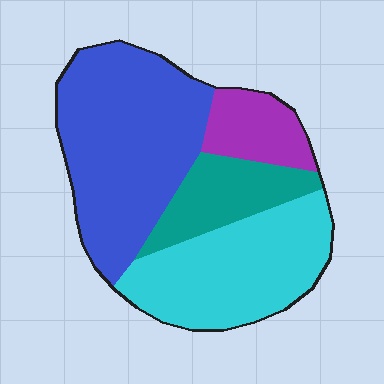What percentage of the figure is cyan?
Cyan covers about 30% of the figure.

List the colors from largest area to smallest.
From largest to smallest: blue, cyan, teal, purple.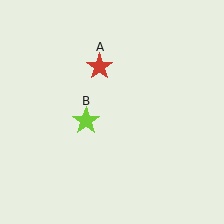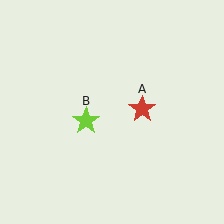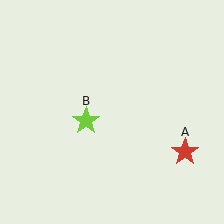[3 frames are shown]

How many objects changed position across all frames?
1 object changed position: red star (object A).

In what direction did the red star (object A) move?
The red star (object A) moved down and to the right.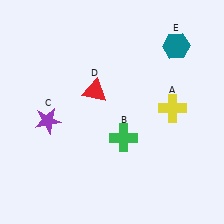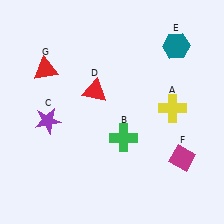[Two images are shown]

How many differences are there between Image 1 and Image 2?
There are 2 differences between the two images.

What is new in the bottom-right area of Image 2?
A magenta diamond (F) was added in the bottom-right area of Image 2.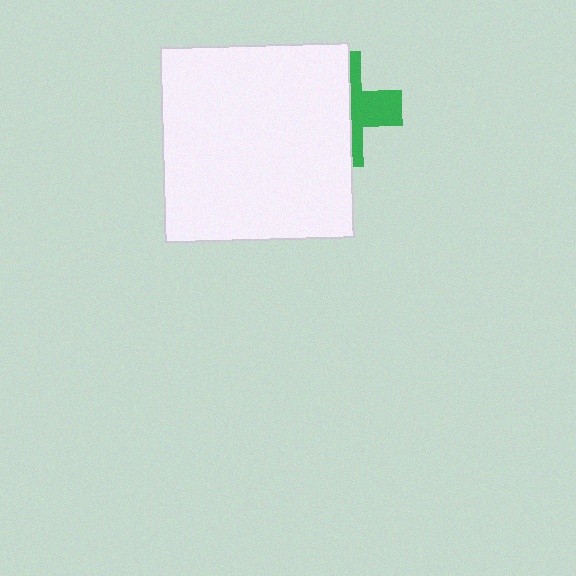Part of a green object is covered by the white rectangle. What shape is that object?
It is a cross.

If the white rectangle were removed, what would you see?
You would see the complete green cross.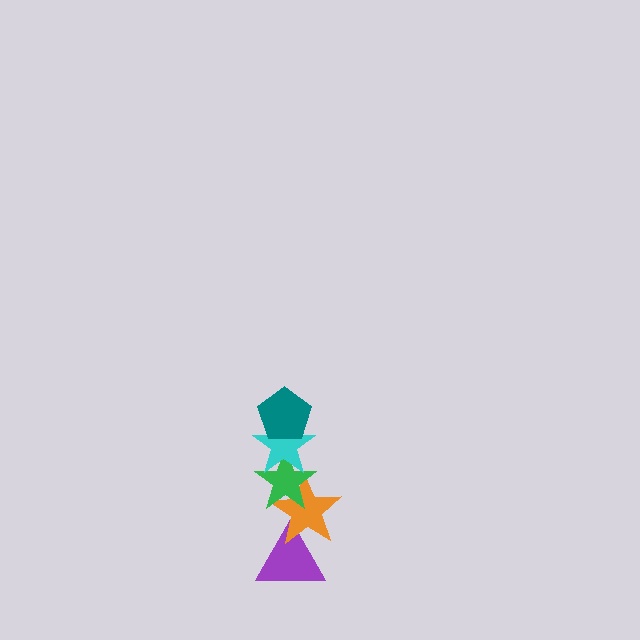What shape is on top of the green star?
The cyan star is on top of the green star.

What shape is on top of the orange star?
The green star is on top of the orange star.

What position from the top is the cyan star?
The cyan star is 2nd from the top.